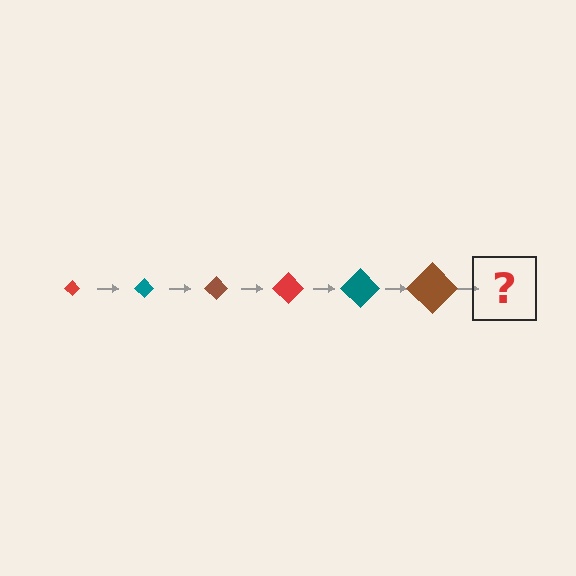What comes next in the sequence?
The next element should be a red diamond, larger than the previous one.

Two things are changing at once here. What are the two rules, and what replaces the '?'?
The two rules are that the diamond grows larger each step and the color cycles through red, teal, and brown. The '?' should be a red diamond, larger than the previous one.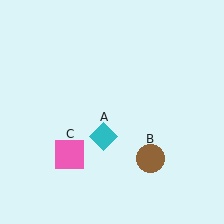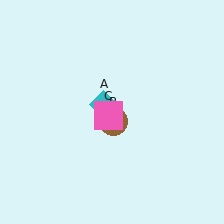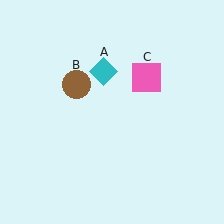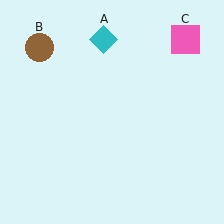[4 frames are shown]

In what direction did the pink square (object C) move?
The pink square (object C) moved up and to the right.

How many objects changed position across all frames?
3 objects changed position: cyan diamond (object A), brown circle (object B), pink square (object C).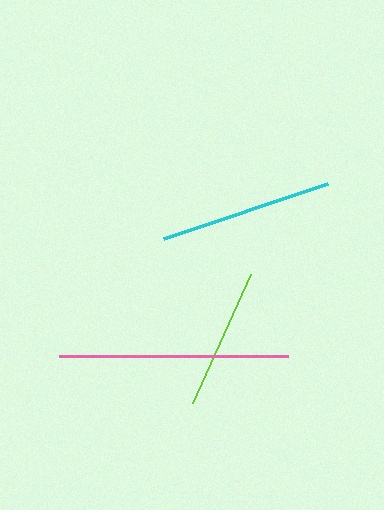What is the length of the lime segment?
The lime segment is approximately 141 pixels long.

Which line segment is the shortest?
The lime line is the shortest at approximately 141 pixels.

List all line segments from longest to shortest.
From longest to shortest: pink, cyan, lime.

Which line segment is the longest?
The pink line is the longest at approximately 228 pixels.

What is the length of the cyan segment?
The cyan segment is approximately 173 pixels long.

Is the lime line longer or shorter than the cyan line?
The cyan line is longer than the lime line.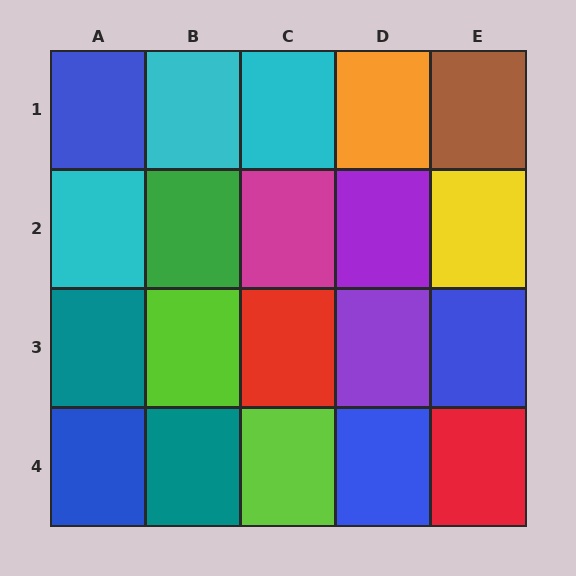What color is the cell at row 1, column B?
Cyan.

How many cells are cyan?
3 cells are cyan.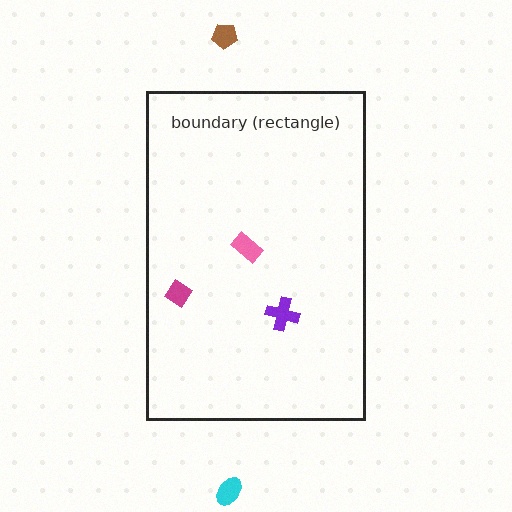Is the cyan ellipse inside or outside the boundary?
Outside.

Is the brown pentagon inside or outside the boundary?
Outside.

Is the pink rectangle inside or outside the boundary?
Inside.